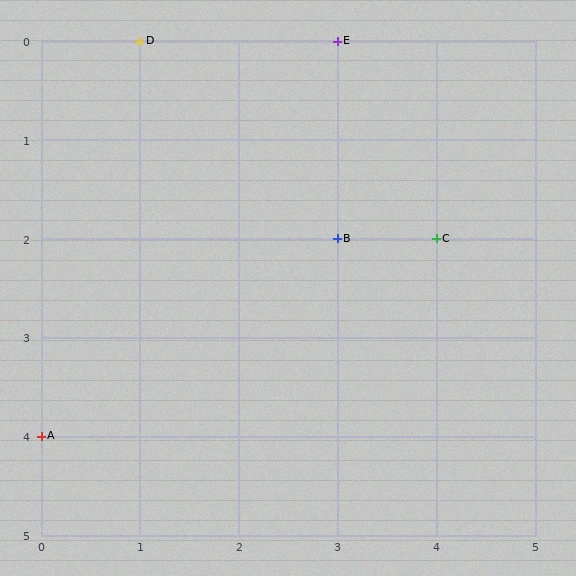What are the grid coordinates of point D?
Point D is at grid coordinates (1, 0).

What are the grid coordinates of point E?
Point E is at grid coordinates (3, 0).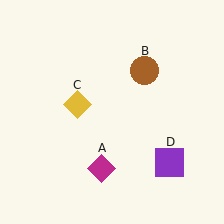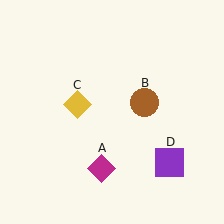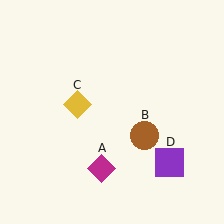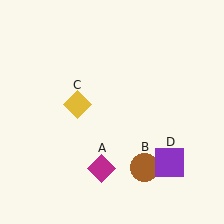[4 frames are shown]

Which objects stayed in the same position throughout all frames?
Magenta diamond (object A) and yellow diamond (object C) and purple square (object D) remained stationary.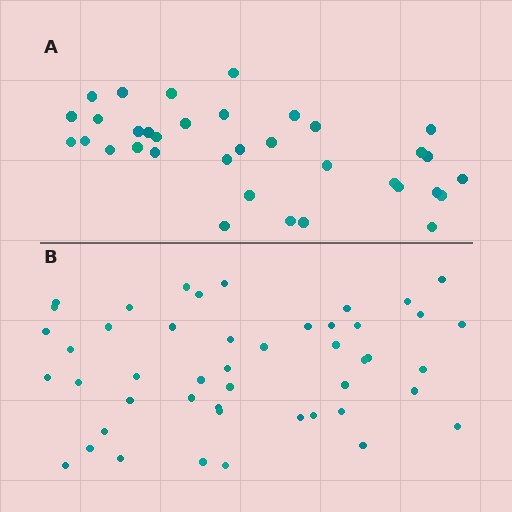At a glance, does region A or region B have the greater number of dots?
Region B (the bottom region) has more dots.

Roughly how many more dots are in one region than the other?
Region B has roughly 12 or so more dots than region A.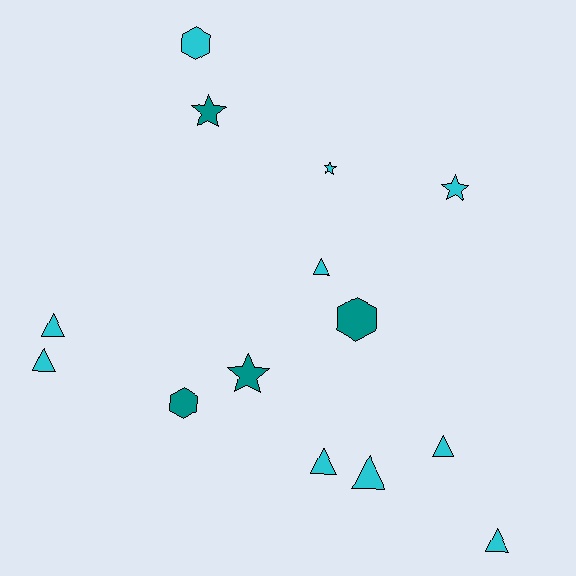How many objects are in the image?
There are 14 objects.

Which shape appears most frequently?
Triangle, with 7 objects.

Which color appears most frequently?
Cyan, with 10 objects.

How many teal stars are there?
There are 2 teal stars.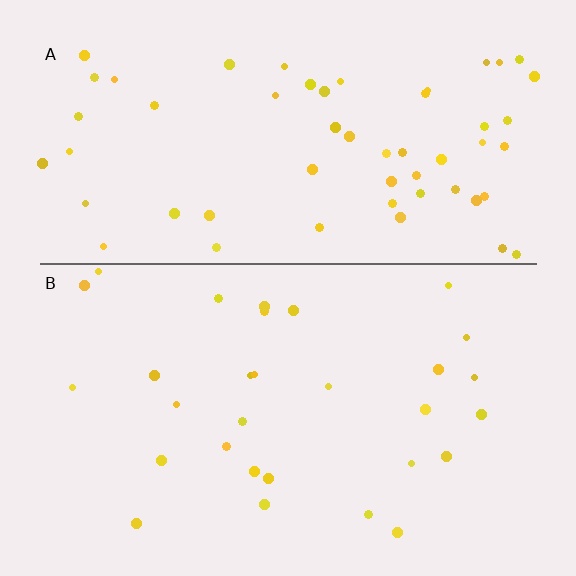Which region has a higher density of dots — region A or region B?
A (the top).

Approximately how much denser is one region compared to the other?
Approximately 1.9× — region A over region B.